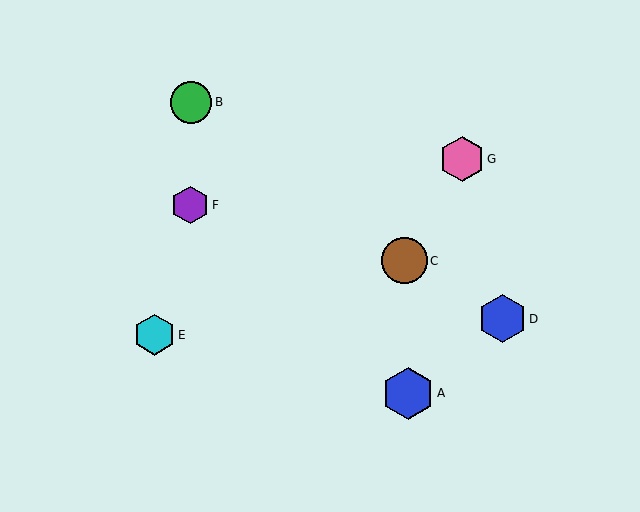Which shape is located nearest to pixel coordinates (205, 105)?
The green circle (labeled B) at (191, 103) is nearest to that location.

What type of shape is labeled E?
Shape E is a cyan hexagon.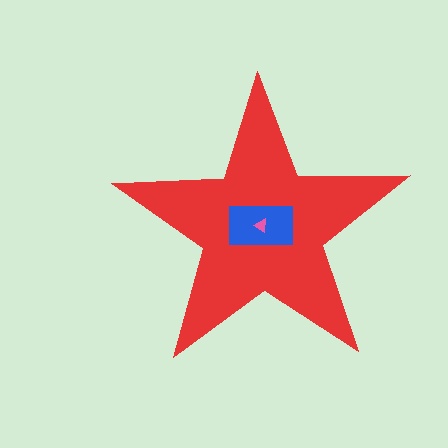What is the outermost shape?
The red star.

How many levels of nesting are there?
3.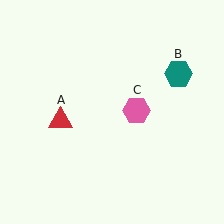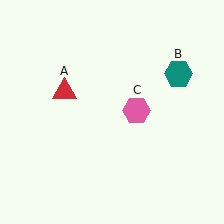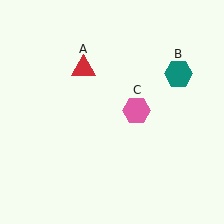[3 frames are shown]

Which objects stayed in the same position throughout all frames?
Teal hexagon (object B) and pink hexagon (object C) remained stationary.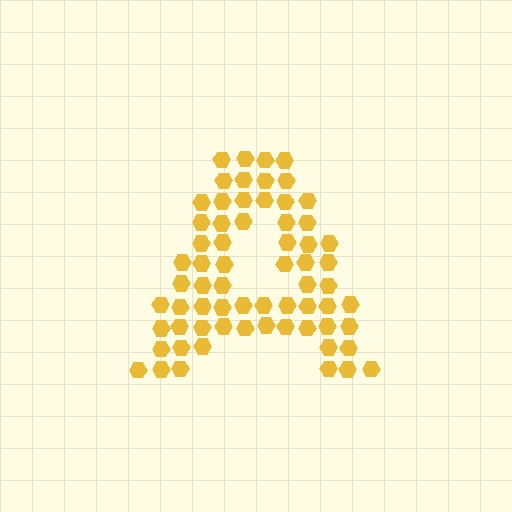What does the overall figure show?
The overall figure shows the letter A.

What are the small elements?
The small elements are hexagons.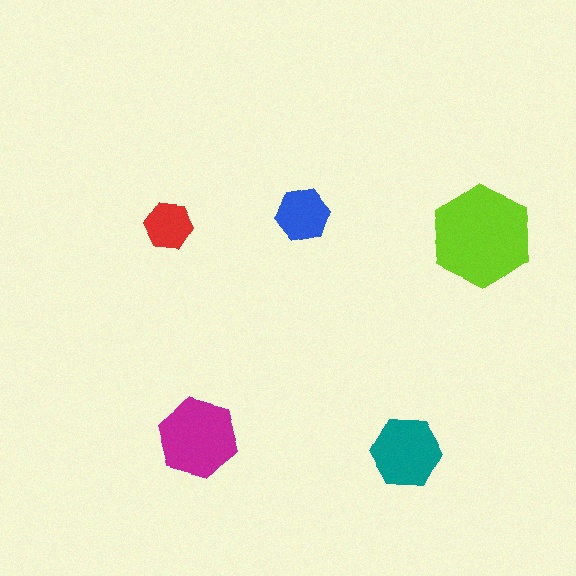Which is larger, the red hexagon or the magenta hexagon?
The magenta one.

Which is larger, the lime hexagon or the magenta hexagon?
The lime one.